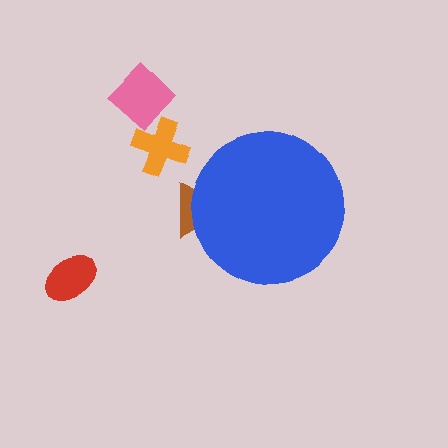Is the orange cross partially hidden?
No, the orange cross is fully visible.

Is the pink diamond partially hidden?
No, the pink diamond is fully visible.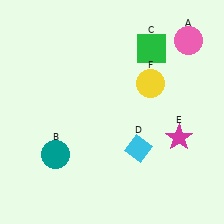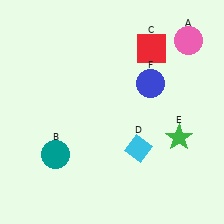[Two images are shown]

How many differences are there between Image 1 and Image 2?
There are 3 differences between the two images.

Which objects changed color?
C changed from green to red. E changed from magenta to green. F changed from yellow to blue.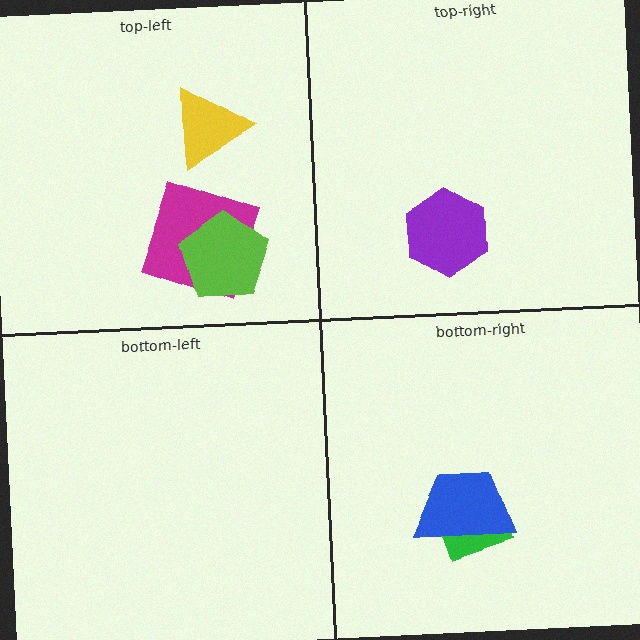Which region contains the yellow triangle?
The top-left region.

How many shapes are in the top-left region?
3.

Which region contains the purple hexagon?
The top-right region.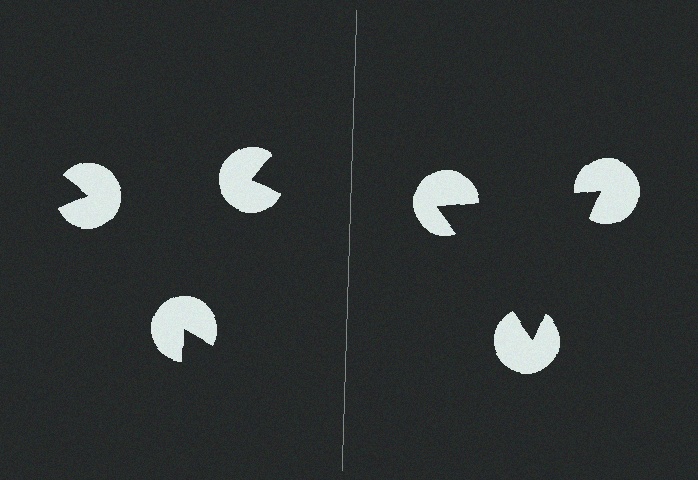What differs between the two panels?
The pac-man discs are positioned identically on both sides; only the wedge orientations differ. On the right they align to a triangle; on the left they are misaligned.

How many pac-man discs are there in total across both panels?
6 — 3 on each side.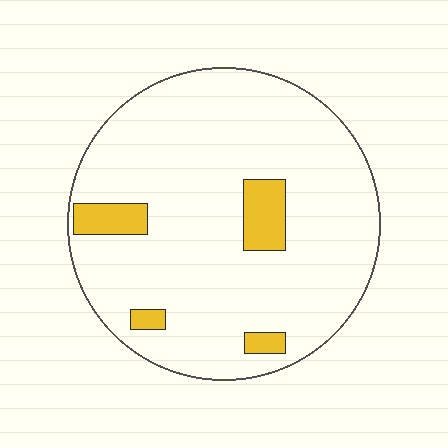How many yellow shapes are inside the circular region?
4.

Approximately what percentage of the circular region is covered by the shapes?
Approximately 10%.